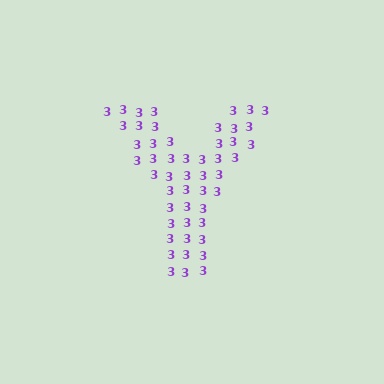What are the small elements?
The small elements are digit 3's.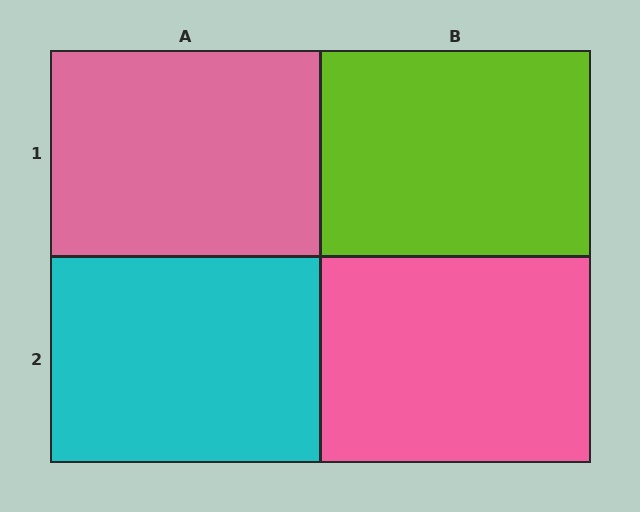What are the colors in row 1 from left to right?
Pink, lime.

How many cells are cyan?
1 cell is cyan.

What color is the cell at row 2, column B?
Pink.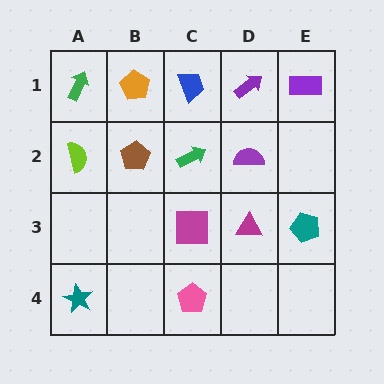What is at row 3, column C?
A magenta square.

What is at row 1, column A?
A green arrow.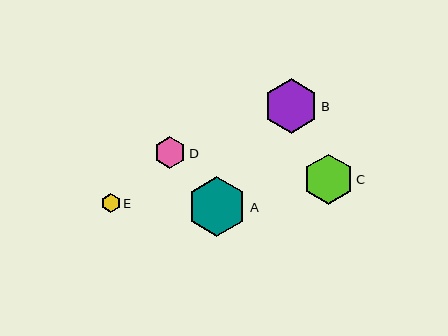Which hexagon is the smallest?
Hexagon E is the smallest with a size of approximately 19 pixels.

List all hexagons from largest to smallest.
From largest to smallest: A, B, C, D, E.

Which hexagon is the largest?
Hexagon A is the largest with a size of approximately 60 pixels.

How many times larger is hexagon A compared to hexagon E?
Hexagon A is approximately 3.1 times the size of hexagon E.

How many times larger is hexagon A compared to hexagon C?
Hexagon A is approximately 1.2 times the size of hexagon C.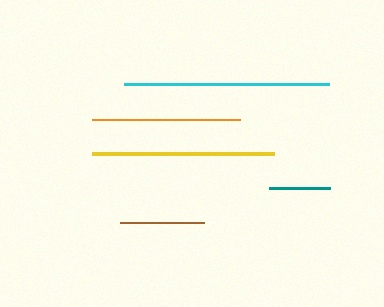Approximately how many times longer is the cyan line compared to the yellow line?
The cyan line is approximately 1.1 times the length of the yellow line.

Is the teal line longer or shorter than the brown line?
The brown line is longer than the teal line.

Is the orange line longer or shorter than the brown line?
The orange line is longer than the brown line.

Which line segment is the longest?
The cyan line is the longest at approximately 206 pixels.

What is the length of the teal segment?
The teal segment is approximately 61 pixels long.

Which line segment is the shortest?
The teal line is the shortest at approximately 61 pixels.